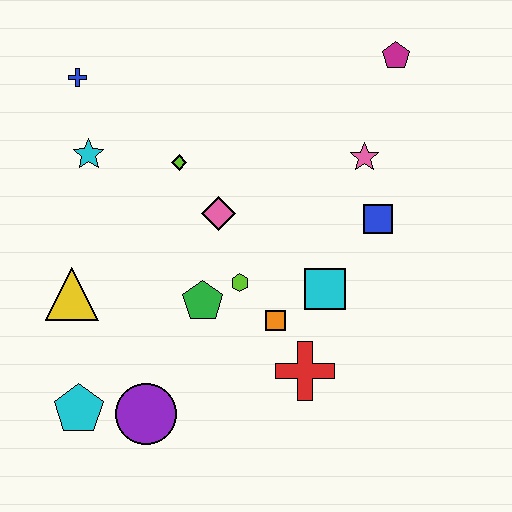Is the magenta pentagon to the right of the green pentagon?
Yes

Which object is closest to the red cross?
The orange square is closest to the red cross.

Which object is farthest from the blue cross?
The red cross is farthest from the blue cross.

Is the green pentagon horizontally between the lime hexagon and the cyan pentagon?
Yes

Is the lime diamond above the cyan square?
Yes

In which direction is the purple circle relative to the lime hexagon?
The purple circle is below the lime hexagon.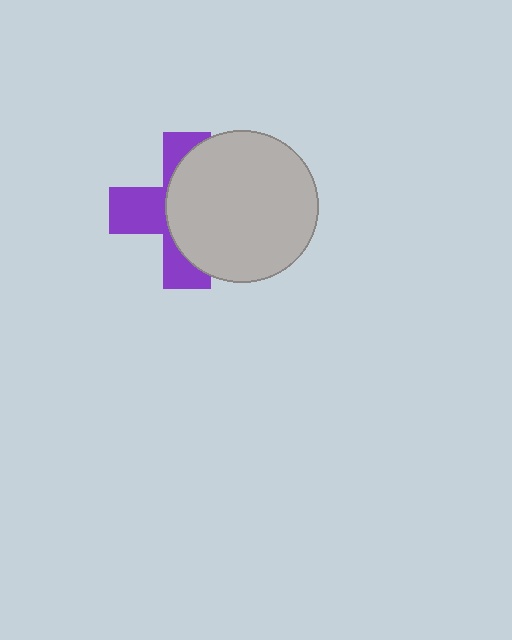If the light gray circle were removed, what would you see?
You would see the complete purple cross.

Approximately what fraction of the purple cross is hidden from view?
Roughly 57% of the purple cross is hidden behind the light gray circle.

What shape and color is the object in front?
The object in front is a light gray circle.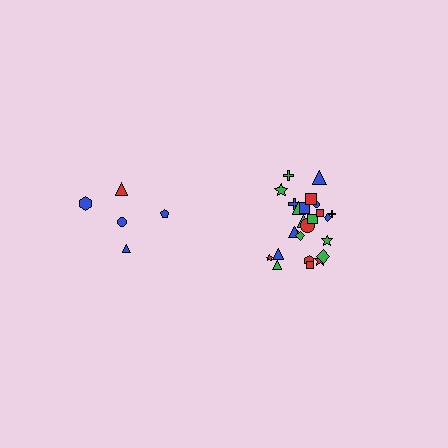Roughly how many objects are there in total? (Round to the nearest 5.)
Roughly 30 objects in total.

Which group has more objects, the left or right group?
The right group.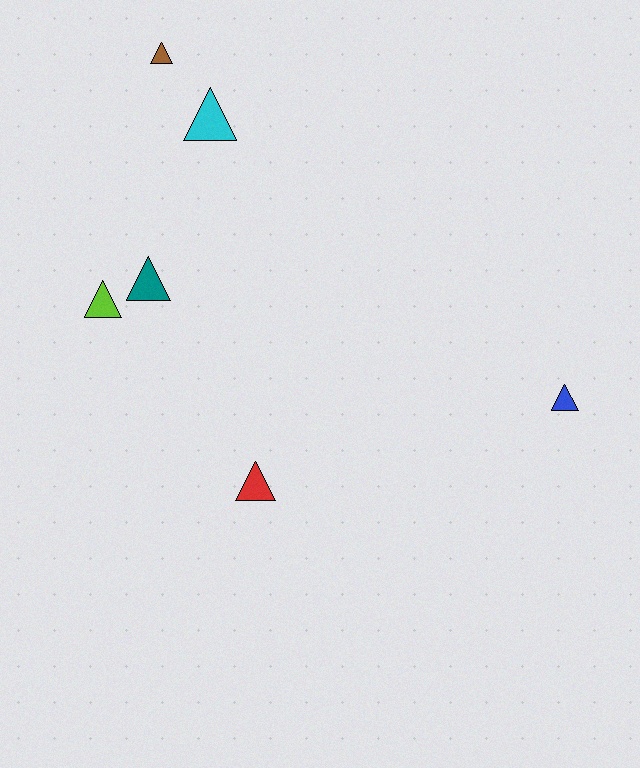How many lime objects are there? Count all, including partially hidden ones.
There is 1 lime object.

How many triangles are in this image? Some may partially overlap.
There are 6 triangles.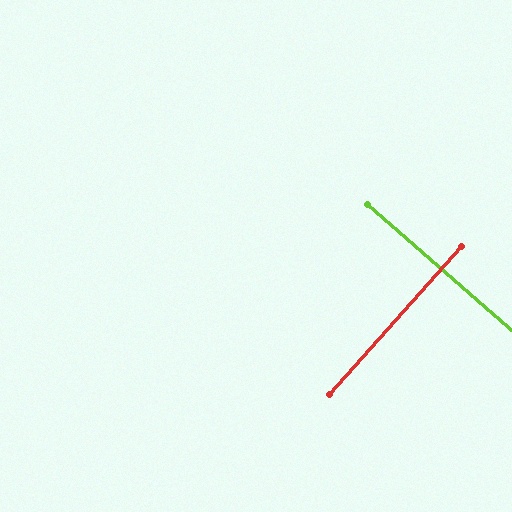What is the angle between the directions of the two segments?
Approximately 89 degrees.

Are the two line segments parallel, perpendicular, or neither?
Perpendicular — they meet at approximately 89°.